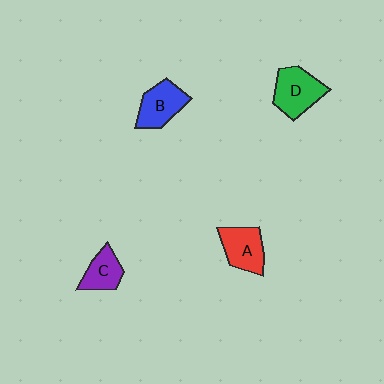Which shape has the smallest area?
Shape C (purple).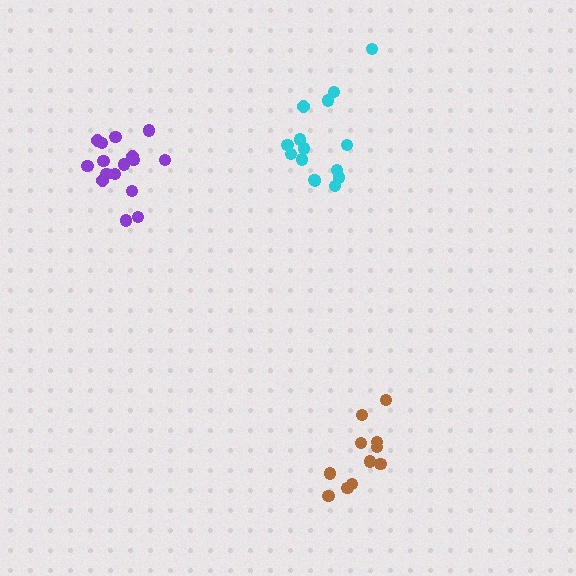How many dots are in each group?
Group 1: 11 dots, Group 2: 16 dots, Group 3: 15 dots (42 total).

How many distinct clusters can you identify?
There are 3 distinct clusters.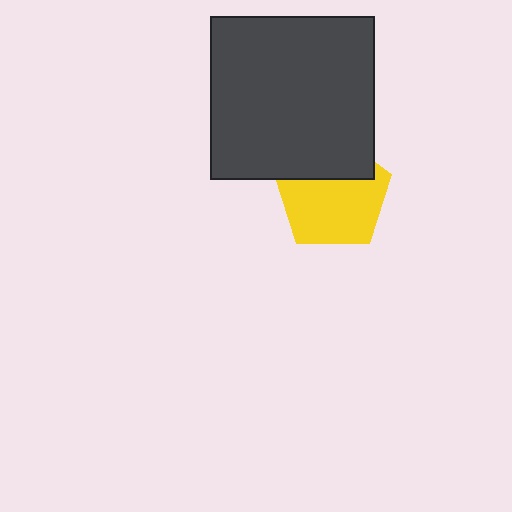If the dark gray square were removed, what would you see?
You would see the complete yellow pentagon.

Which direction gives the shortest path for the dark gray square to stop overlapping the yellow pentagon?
Moving up gives the shortest separation.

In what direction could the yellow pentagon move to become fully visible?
The yellow pentagon could move down. That would shift it out from behind the dark gray square entirely.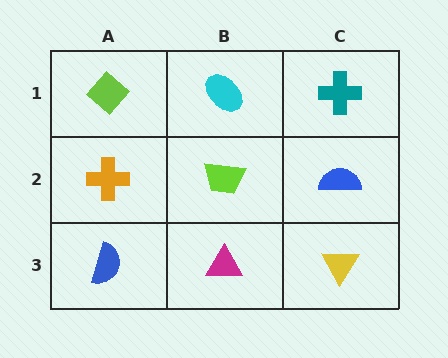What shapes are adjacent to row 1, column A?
An orange cross (row 2, column A), a cyan ellipse (row 1, column B).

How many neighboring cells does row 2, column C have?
3.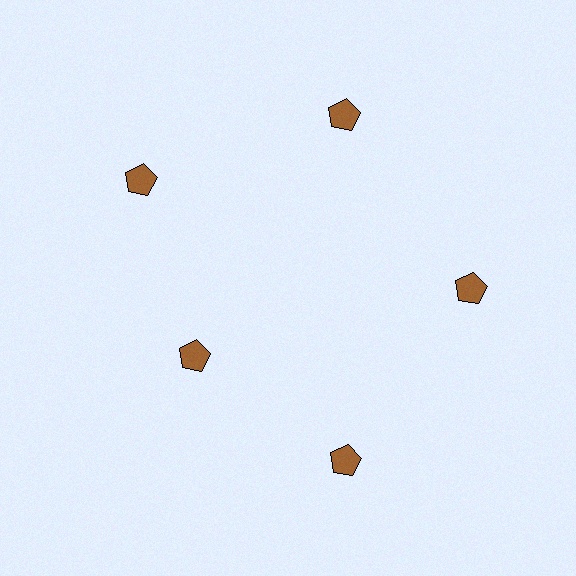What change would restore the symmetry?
The symmetry would be restored by moving it outward, back onto the ring so that all 5 pentagons sit at equal angles and equal distance from the center.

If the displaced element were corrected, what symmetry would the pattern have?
It would have 5-fold rotational symmetry — the pattern would map onto itself every 72 degrees.